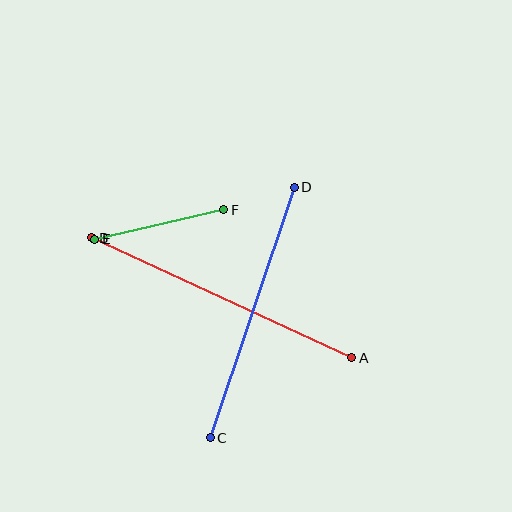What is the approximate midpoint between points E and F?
The midpoint is at approximately (159, 224) pixels.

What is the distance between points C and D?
The distance is approximately 264 pixels.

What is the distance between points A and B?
The distance is approximately 287 pixels.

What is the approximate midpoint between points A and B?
The midpoint is at approximately (222, 298) pixels.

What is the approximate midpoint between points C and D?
The midpoint is at approximately (252, 313) pixels.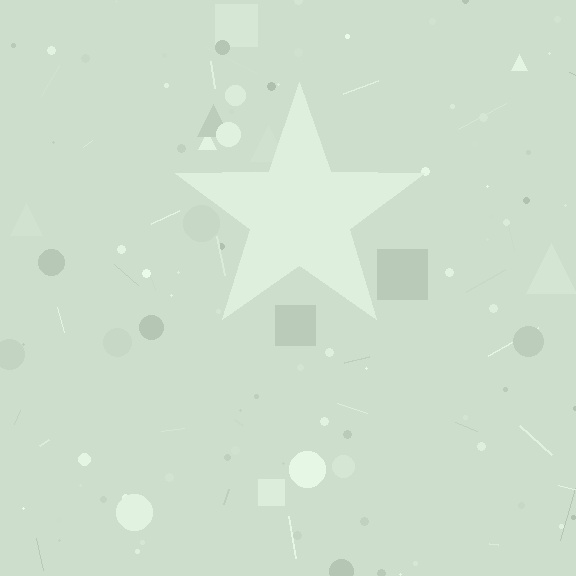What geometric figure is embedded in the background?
A star is embedded in the background.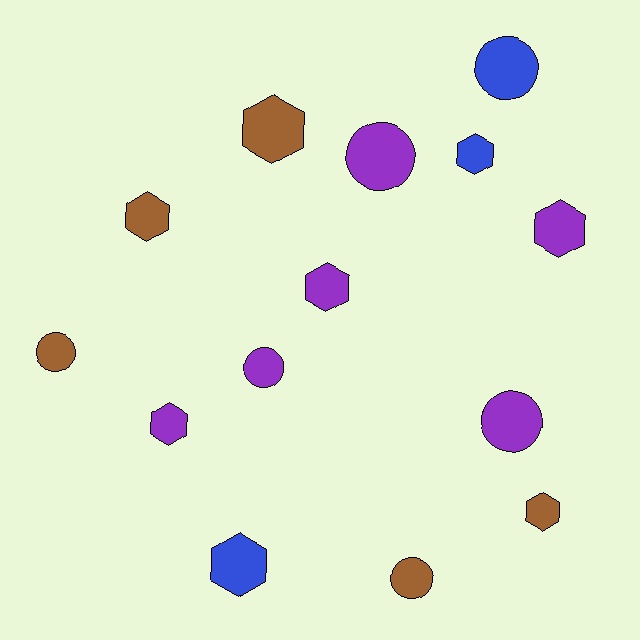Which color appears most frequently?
Purple, with 6 objects.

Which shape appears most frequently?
Hexagon, with 8 objects.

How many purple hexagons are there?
There are 3 purple hexagons.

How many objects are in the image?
There are 14 objects.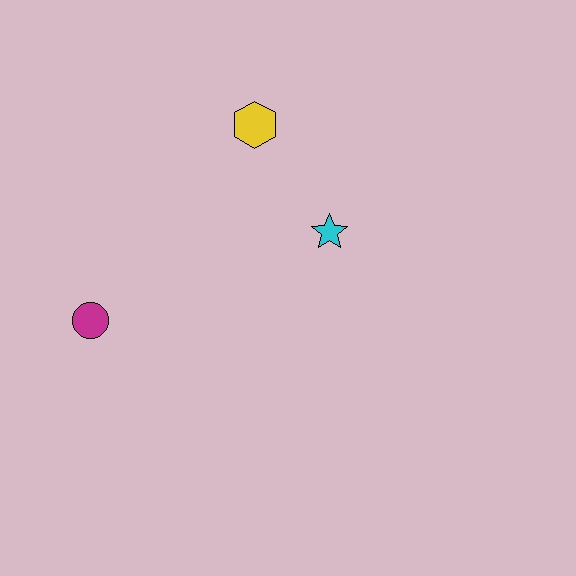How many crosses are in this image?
There are no crosses.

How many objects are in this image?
There are 3 objects.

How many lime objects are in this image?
There are no lime objects.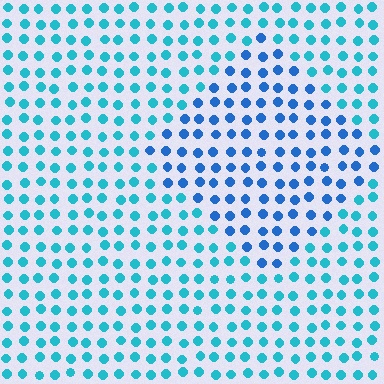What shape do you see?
I see a diamond.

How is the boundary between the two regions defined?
The boundary is defined purely by a slight shift in hue (about 29 degrees). Spacing, size, and orientation are identical on both sides.